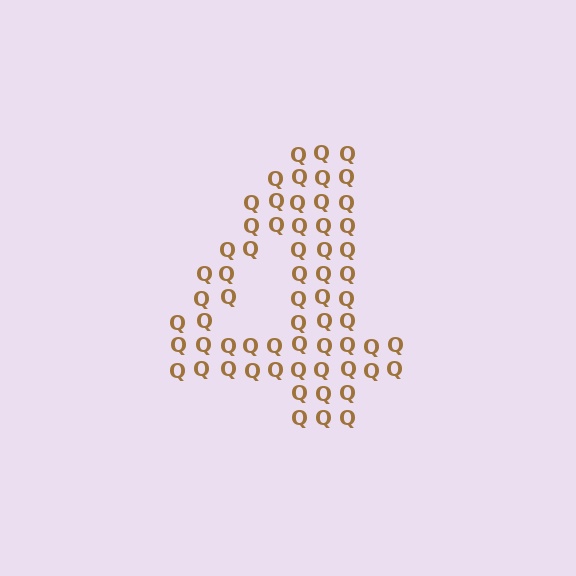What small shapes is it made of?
It is made of small letter Q's.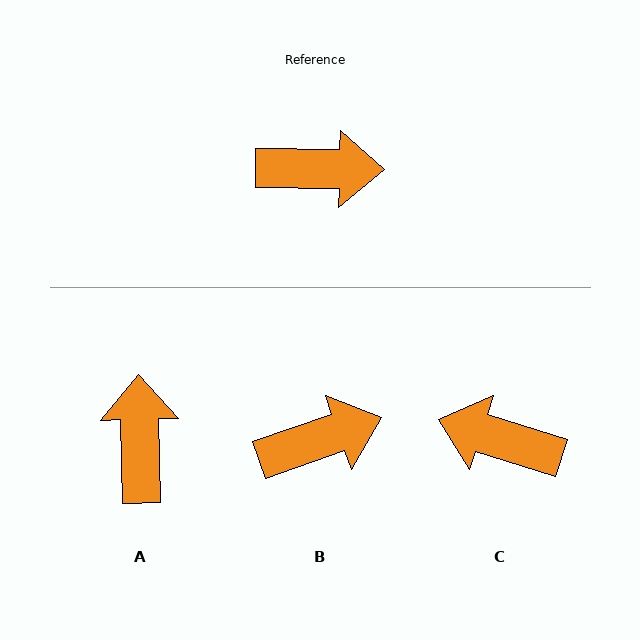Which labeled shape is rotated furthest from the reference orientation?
C, about 163 degrees away.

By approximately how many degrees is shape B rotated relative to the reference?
Approximately 20 degrees counter-clockwise.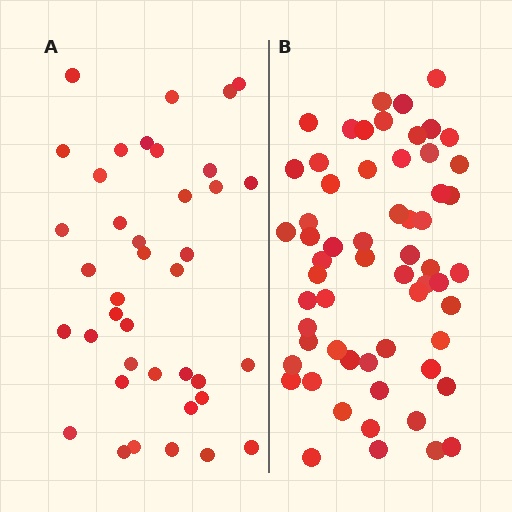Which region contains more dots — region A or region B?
Region B (the right region) has more dots.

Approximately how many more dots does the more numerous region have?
Region B has approximately 20 more dots than region A.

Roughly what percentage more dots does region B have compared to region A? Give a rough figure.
About 55% more.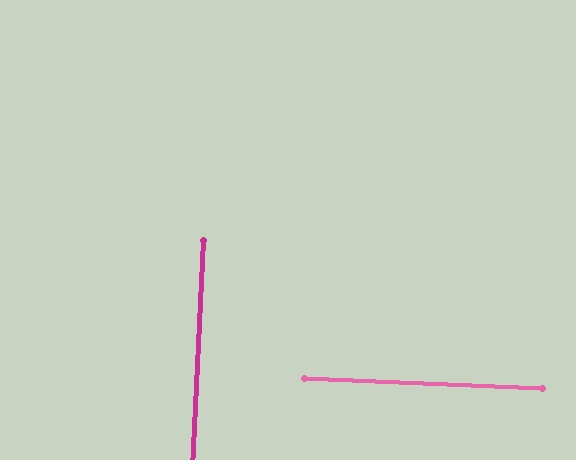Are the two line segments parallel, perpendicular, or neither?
Perpendicular — they meet at approximately 90°.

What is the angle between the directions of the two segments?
Approximately 90 degrees.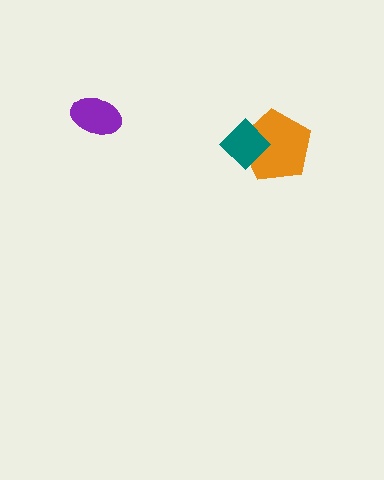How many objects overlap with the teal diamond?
1 object overlaps with the teal diamond.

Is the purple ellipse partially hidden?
No, no other shape covers it.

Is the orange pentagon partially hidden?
Yes, it is partially covered by another shape.